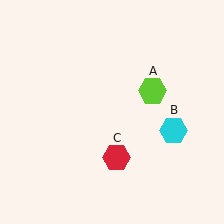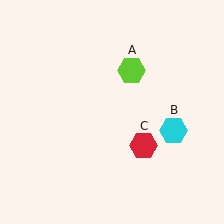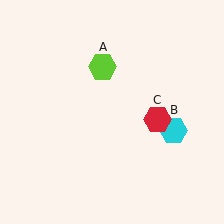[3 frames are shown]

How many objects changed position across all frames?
2 objects changed position: lime hexagon (object A), red hexagon (object C).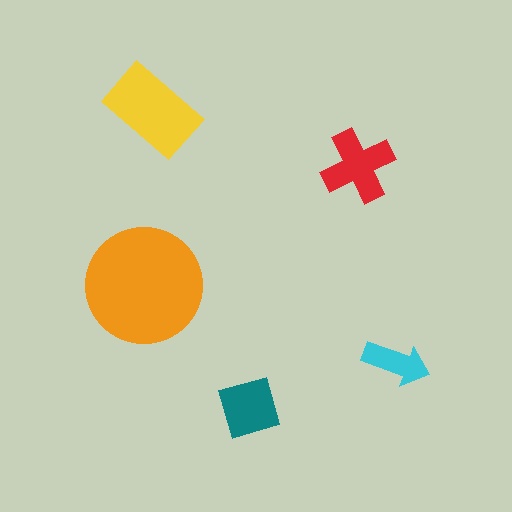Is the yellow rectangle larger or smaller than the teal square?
Larger.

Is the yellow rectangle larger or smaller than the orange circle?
Smaller.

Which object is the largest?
The orange circle.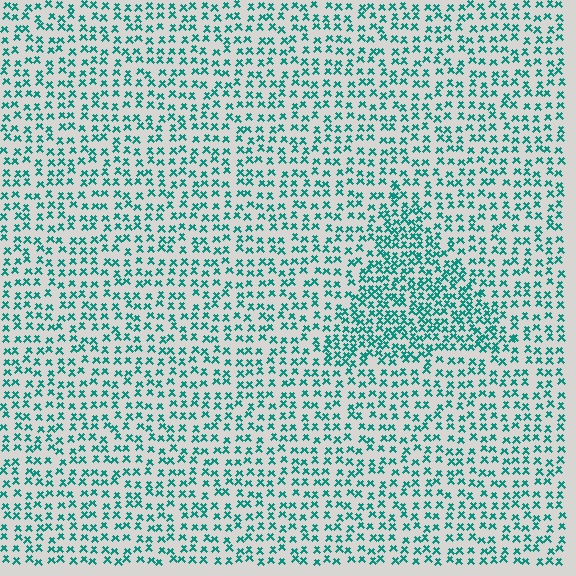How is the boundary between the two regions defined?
The boundary is defined by a change in element density (approximately 1.8x ratio). All elements are the same color, size, and shape.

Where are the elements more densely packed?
The elements are more densely packed inside the triangle boundary.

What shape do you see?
I see a triangle.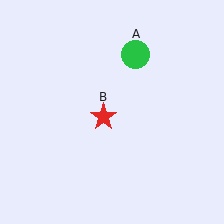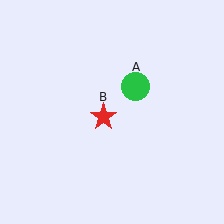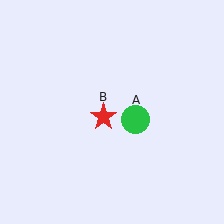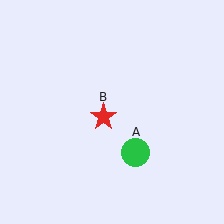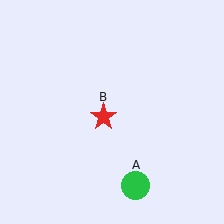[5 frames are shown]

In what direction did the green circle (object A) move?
The green circle (object A) moved down.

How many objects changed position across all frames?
1 object changed position: green circle (object A).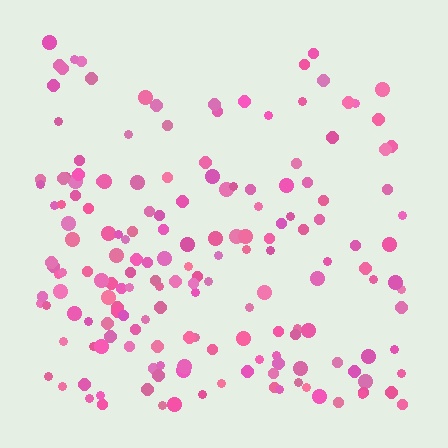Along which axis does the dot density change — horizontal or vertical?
Vertical.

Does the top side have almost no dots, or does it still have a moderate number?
Still a moderate number, just noticeably fewer than the bottom.